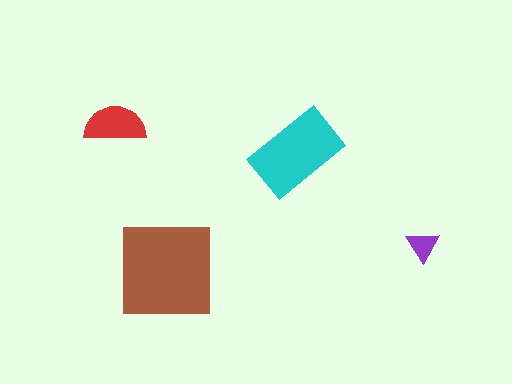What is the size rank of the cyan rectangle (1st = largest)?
2nd.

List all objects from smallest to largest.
The purple triangle, the red semicircle, the cyan rectangle, the brown square.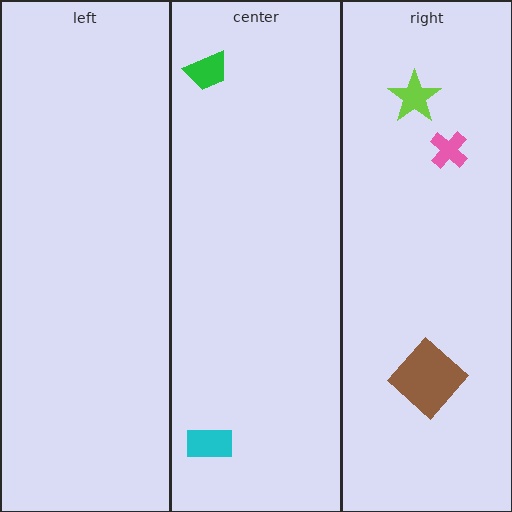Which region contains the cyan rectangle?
The center region.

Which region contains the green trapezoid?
The center region.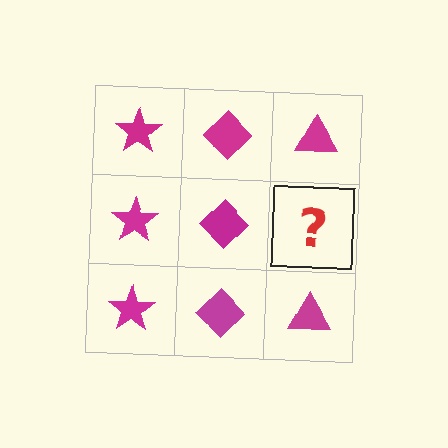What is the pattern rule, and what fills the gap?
The rule is that each column has a consistent shape. The gap should be filled with a magenta triangle.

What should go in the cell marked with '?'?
The missing cell should contain a magenta triangle.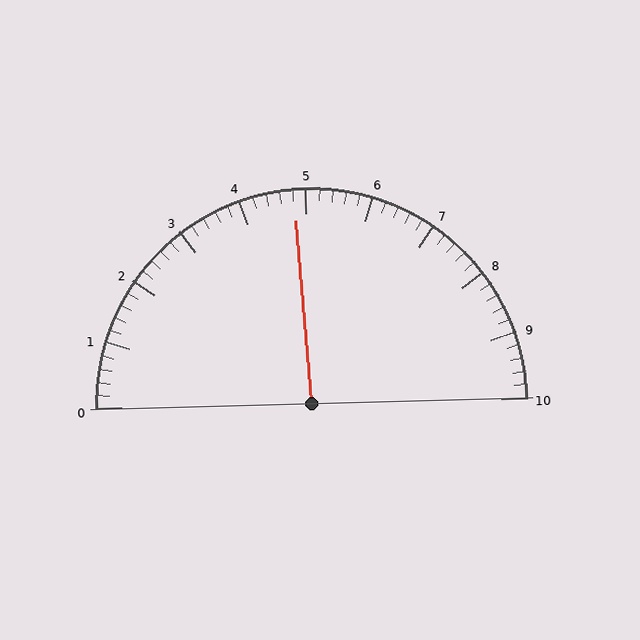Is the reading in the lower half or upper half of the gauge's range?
The reading is in the lower half of the range (0 to 10).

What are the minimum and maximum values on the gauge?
The gauge ranges from 0 to 10.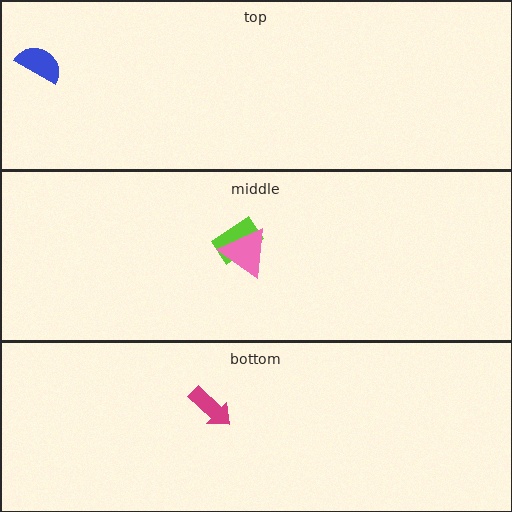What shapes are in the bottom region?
The magenta arrow.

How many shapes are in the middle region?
2.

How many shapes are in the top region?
1.